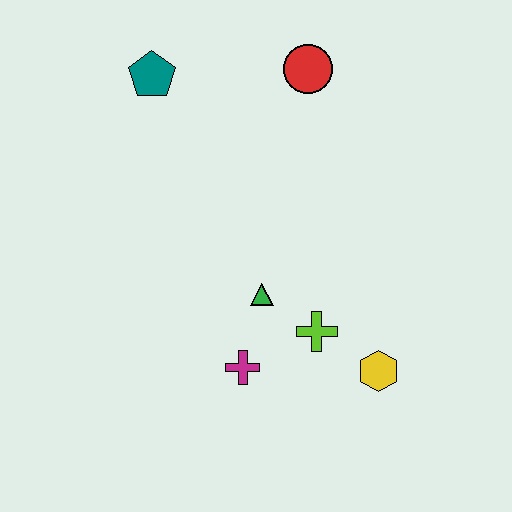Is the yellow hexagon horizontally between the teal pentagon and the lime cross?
No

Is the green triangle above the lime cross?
Yes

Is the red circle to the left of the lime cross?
Yes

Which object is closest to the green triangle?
The lime cross is closest to the green triangle.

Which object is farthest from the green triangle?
The teal pentagon is farthest from the green triangle.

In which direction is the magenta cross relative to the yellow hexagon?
The magenta cross is to the left of the yellow hexagon.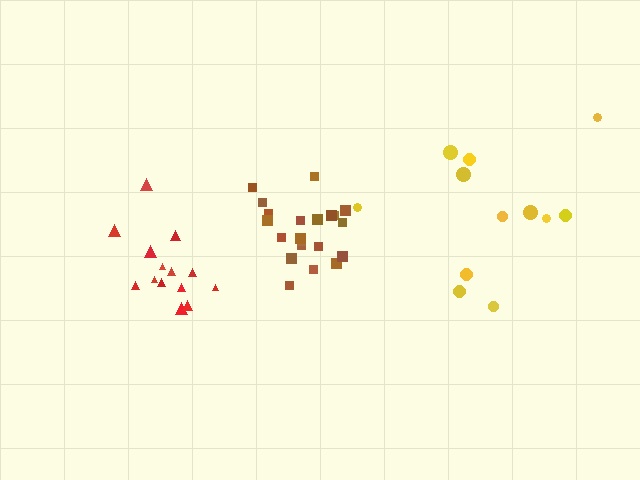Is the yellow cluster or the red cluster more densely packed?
Red.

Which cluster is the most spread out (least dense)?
Yellow.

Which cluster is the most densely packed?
Brown.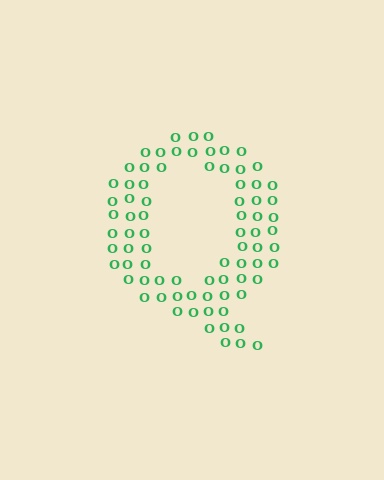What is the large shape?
The large shape is the letter Q.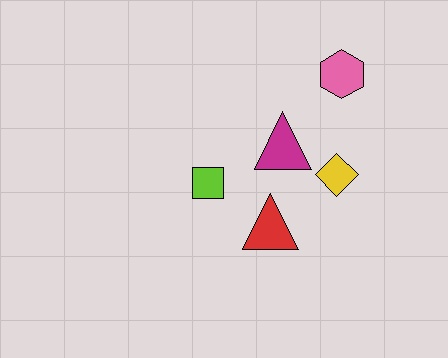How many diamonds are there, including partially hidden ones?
There is 1 diamond.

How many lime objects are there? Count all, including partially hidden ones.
There is 1 lime object.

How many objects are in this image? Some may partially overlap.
There are 5 objects.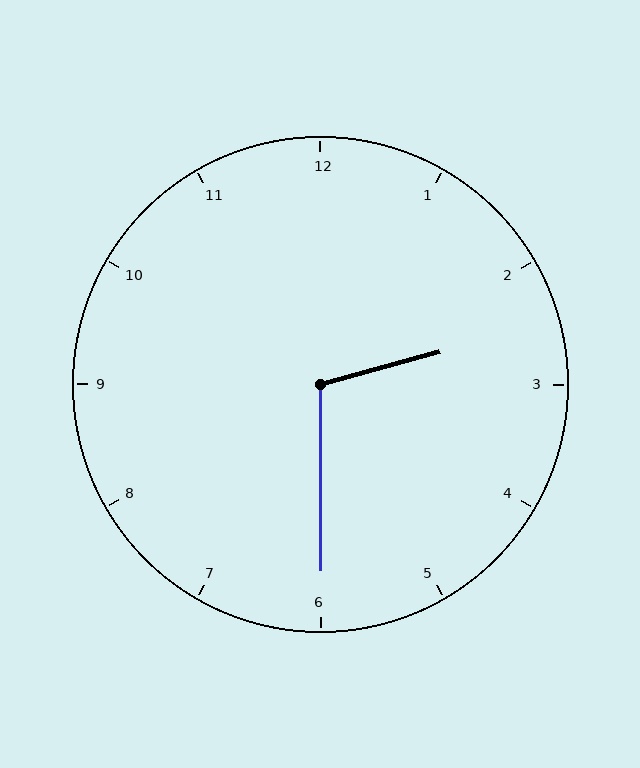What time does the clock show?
2:30.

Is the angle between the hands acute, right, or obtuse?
It is obtuse.